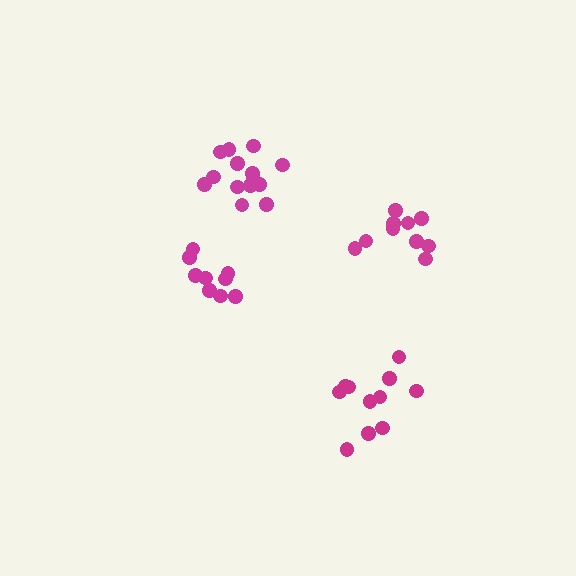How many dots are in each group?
Group 1: 14 dots, Group 2: 11 dots, Group 3: 10 dots, Group 4: 9 dots (44 total).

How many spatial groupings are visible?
There are 4 spatial groupings.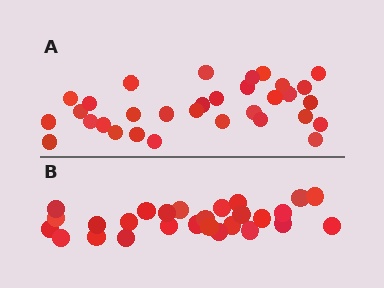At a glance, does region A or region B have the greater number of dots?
Region A (the top region) has more dots.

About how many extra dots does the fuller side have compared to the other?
Region A has about 5 more dots than region B.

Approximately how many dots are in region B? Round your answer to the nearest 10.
About 30 dots. (The exact count is 27, which rounds to 30.)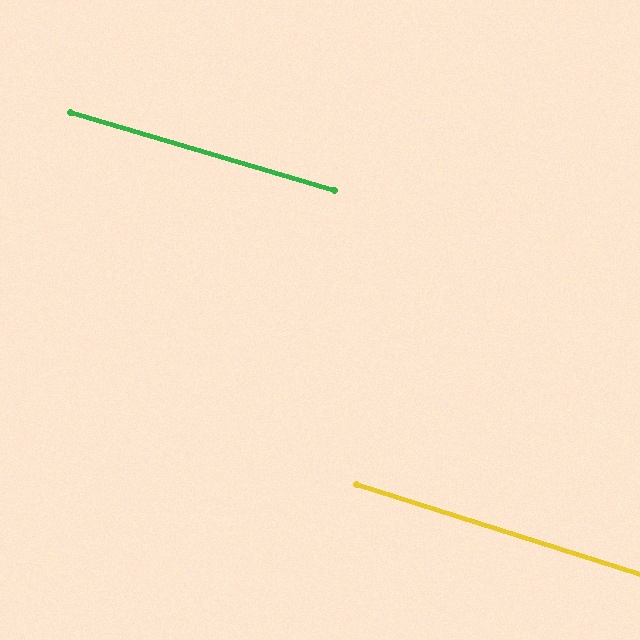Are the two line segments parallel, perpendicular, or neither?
Parallel — their directions differ by only 1.2°.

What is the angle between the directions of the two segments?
Approximately 1 degree.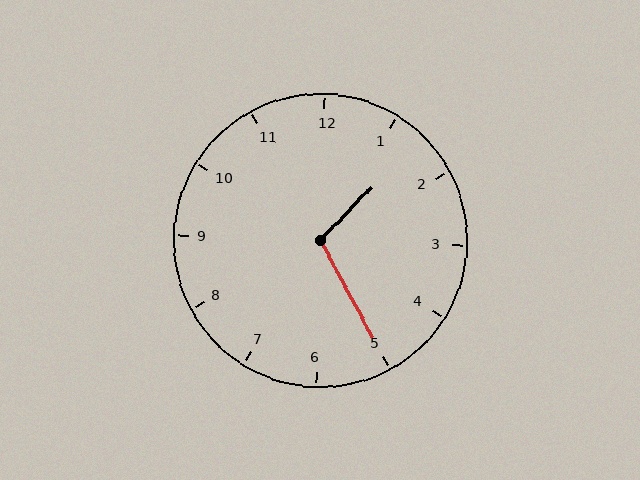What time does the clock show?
1:25.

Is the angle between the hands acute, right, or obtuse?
It is obtuse.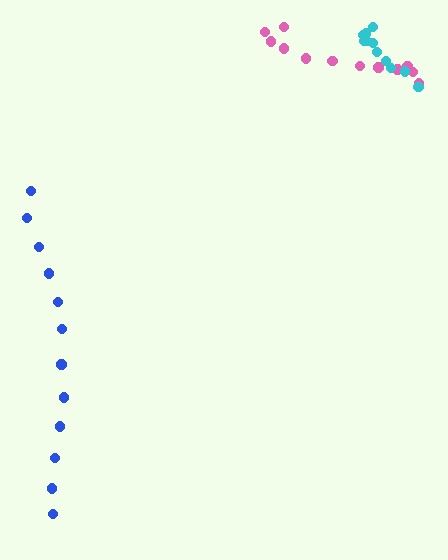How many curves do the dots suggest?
There are 3 distinct paths.